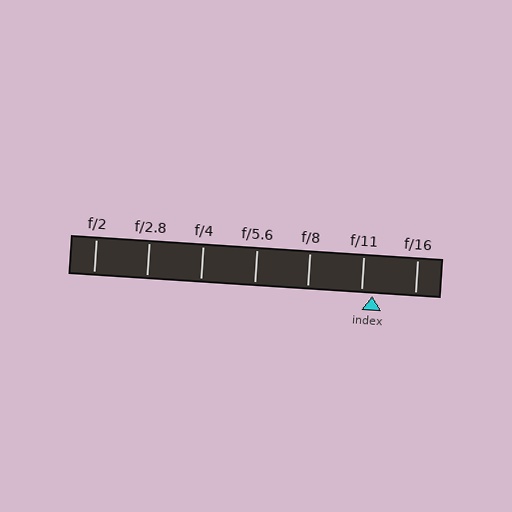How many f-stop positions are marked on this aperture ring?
There are 7 f-stop positions marked.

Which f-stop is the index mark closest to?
The index mark is closest to f/11.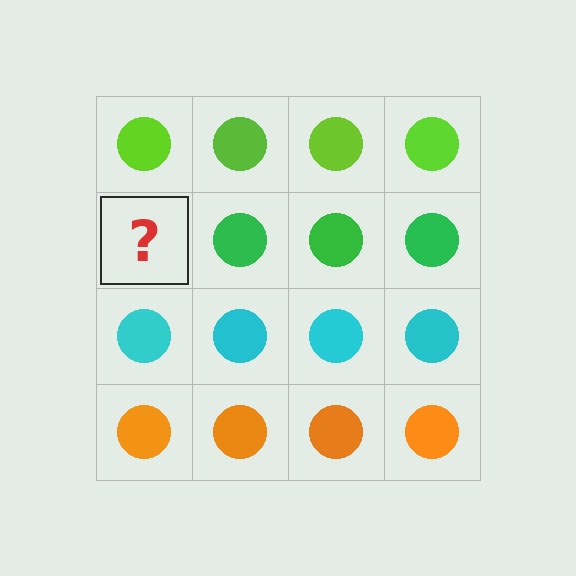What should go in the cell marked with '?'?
The missing cell should contain a green circle.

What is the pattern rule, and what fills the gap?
The rule is that each row has a consistent color. The gap should be filled with a green circle.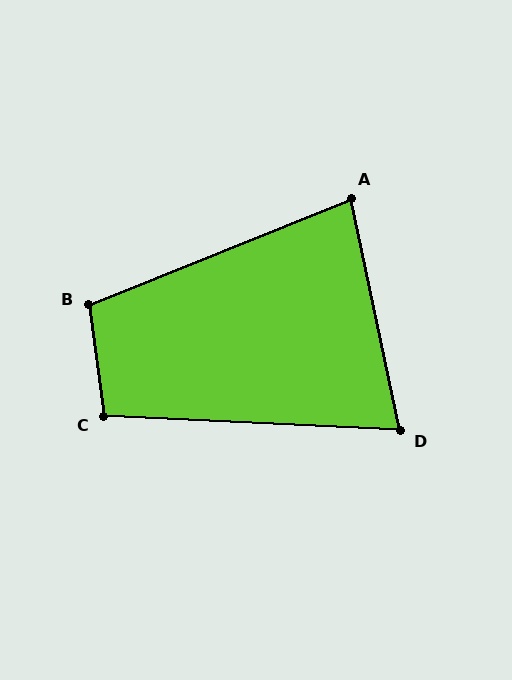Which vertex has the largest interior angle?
B, at approximately 105 degrees.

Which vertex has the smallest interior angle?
D, at approximately 75 degrees.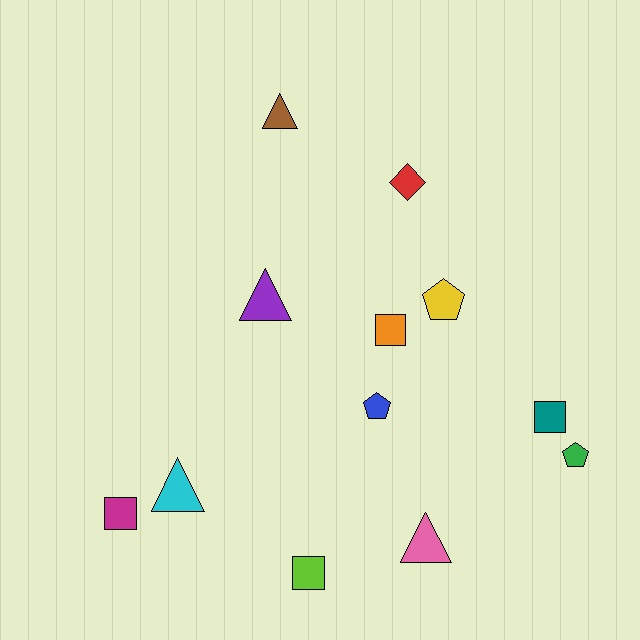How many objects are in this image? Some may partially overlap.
There are 12 objects.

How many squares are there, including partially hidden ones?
There are 4 squares.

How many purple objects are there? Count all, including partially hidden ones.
There is 1 purple object.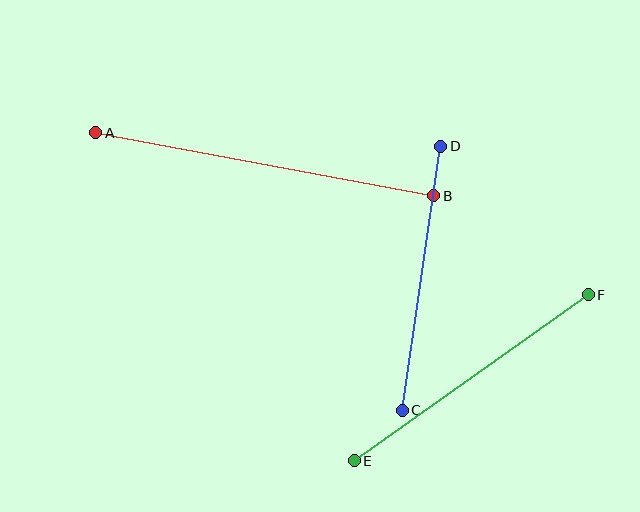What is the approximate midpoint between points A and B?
The midpoint is at approximately (265, 164) pixels.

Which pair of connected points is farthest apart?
Points A and B are farthest apart.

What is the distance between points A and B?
The distance is approximately 344 pixels.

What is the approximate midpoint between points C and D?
The midpoint is at approximately (422, 278) pixels.